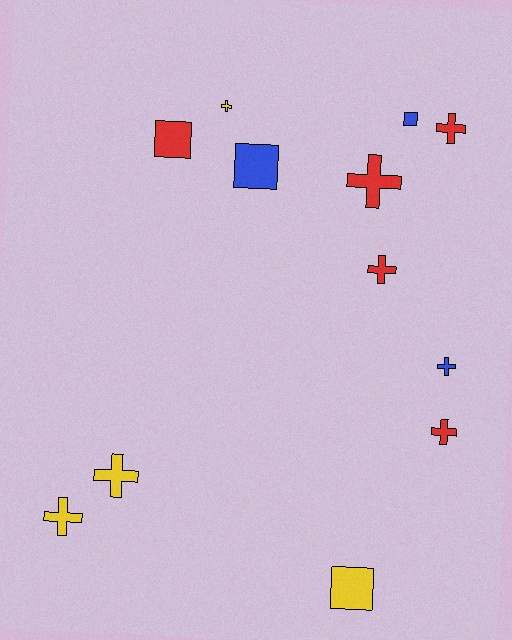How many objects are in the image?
There are 12 objects.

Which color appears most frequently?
Red, with 5 objects.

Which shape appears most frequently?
Cross, with 8 objects.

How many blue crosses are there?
There is 1 blue cross.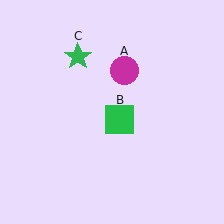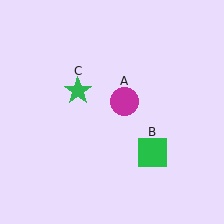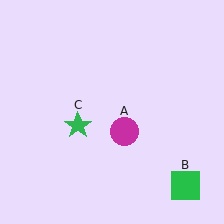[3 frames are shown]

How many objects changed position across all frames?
3 objects changed position: magenta circle (object A), green square (object B), green star (object C).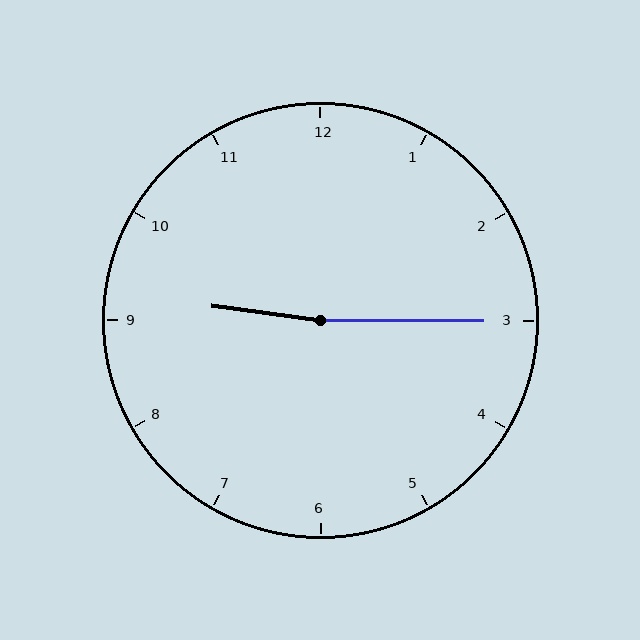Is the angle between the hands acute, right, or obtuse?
It is obtuse.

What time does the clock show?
9:15.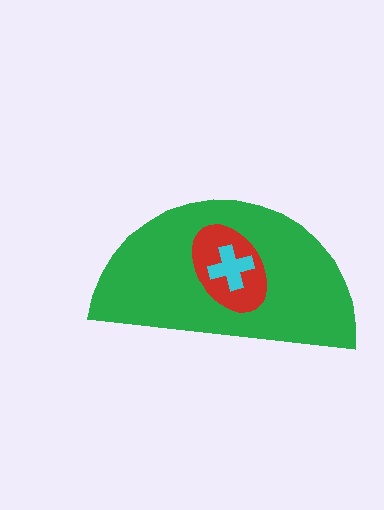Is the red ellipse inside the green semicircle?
Yes.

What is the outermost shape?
The green semicircle.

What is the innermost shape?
The cyan cross.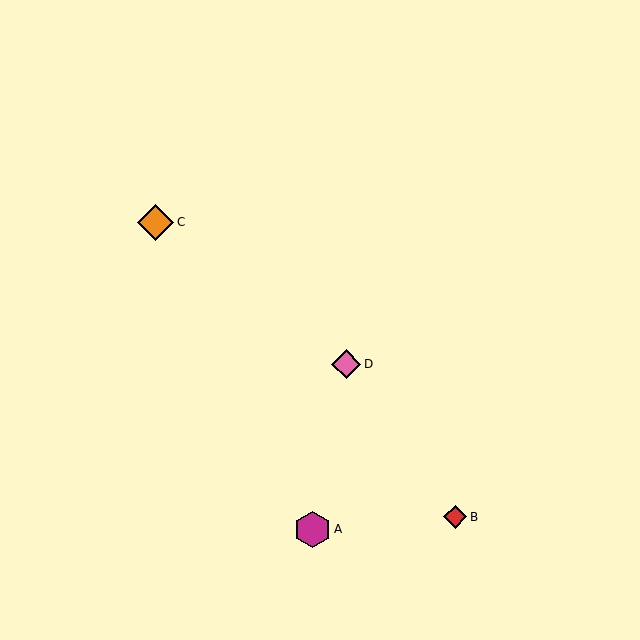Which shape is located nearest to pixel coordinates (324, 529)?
The magenta hexagon (labeled A) at (313, 529) is nearest to that location.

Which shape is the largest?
The magenta hexagon (labeled A) is the largest.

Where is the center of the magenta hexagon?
The center of the magenta hexagon is at (313, 529).